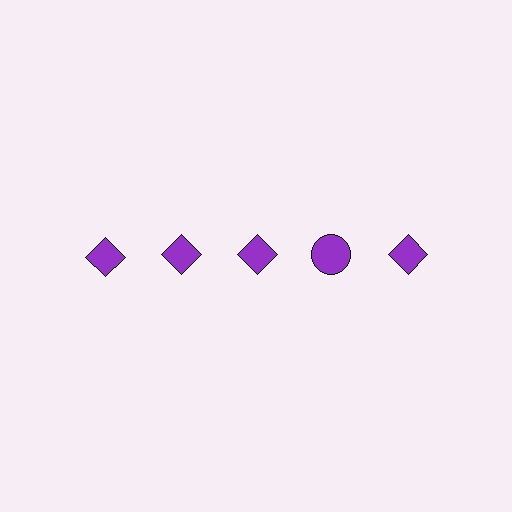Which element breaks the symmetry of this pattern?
The purple circle in the top row, second from right column breaks the symmetry. All other shapes are purple diamonds.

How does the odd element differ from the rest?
It has a different shape: circle instead of diamond.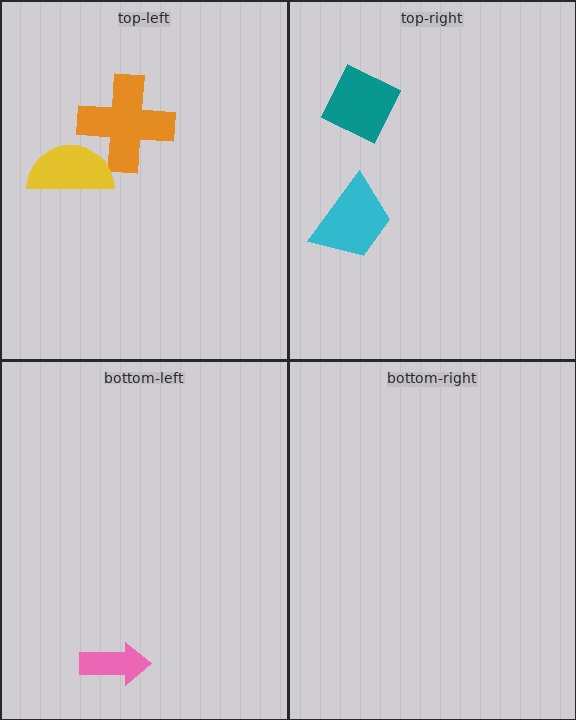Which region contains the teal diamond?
The top-right region.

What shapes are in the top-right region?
The cyan trapezoid, the teal diamond.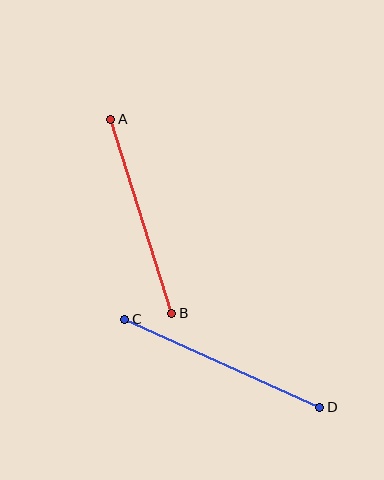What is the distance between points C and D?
The distance is approximately 214 pixels.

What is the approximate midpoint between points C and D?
The midpoint is at approximately (222, 363) pixels.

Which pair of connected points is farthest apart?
Points C and D are farthest apart.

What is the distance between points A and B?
The distance is approximately 203 pixels.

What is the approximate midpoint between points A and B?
The midpoint is at approximately (141, 216) pixels.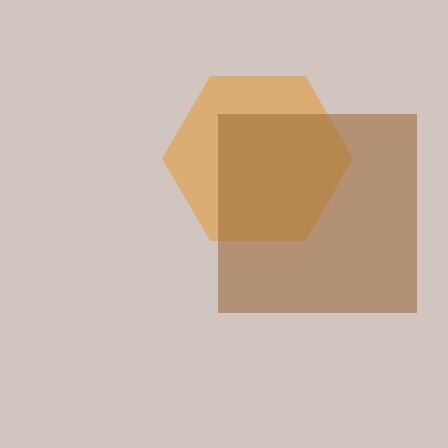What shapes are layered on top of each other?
The layered shapes are: an orange hexagon, a brown square.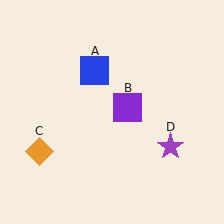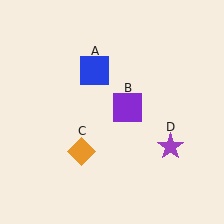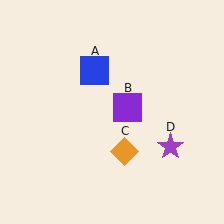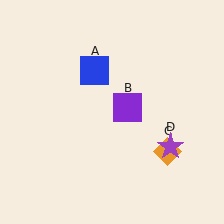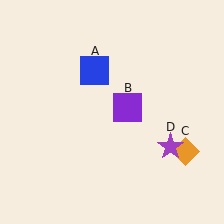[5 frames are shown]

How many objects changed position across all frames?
1 object changed position: orange diamond (object C).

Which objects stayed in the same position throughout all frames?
Blue square (object A) and purple square (object B) and purple star (object D) remained stationary.